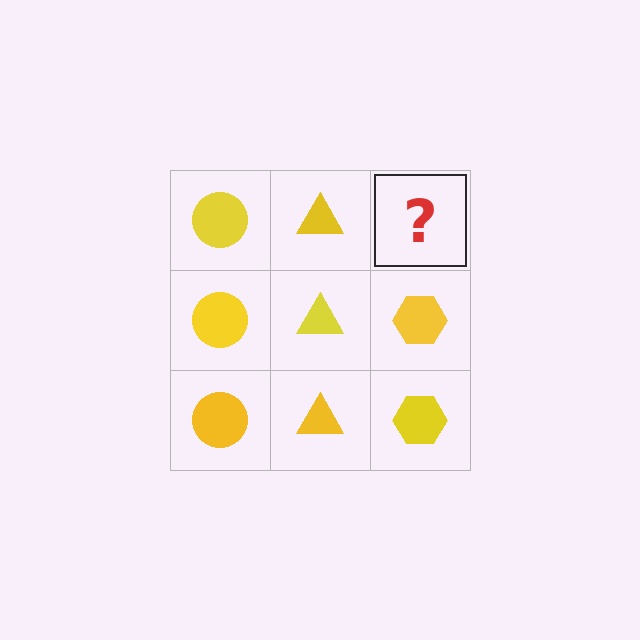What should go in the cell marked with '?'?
The missing cell should contain a yellow hexagon.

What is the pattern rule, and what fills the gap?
The rule is that each column has a consistent shape. The gap should be filled with a yellow hexagon.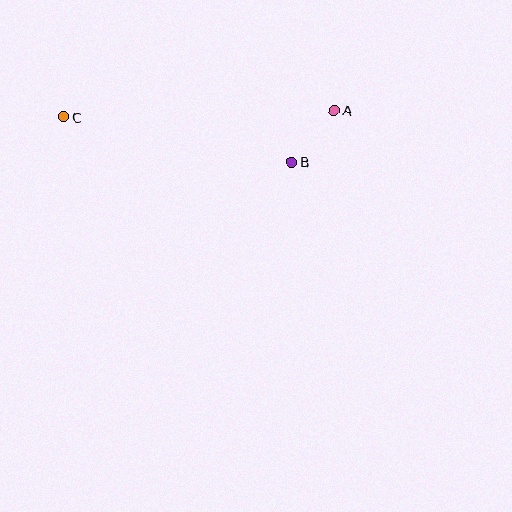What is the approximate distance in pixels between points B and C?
The distance between B and C is approximately 232 pixels.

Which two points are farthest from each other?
Points A and C are farthest from each other.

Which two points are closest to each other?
Points A and B are closest to each other.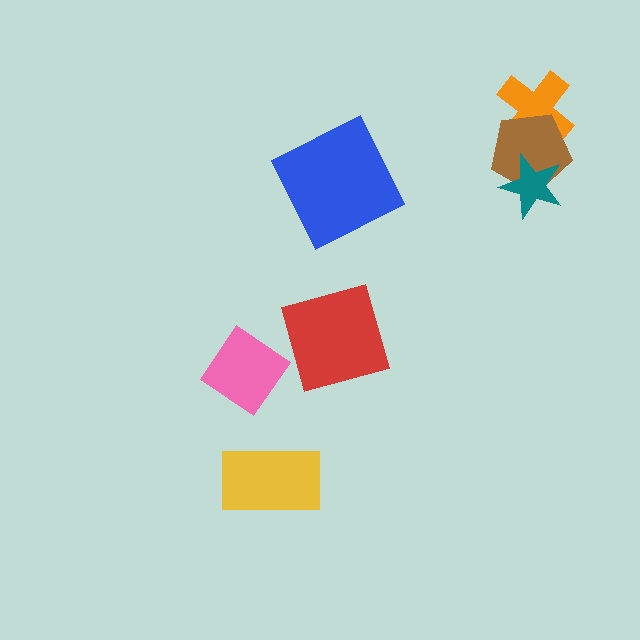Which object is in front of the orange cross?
The brown pentagon is in front of the orange cross.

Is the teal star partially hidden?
No, no other shape covers it.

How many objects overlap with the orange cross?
1 object overlaps with the orange cross.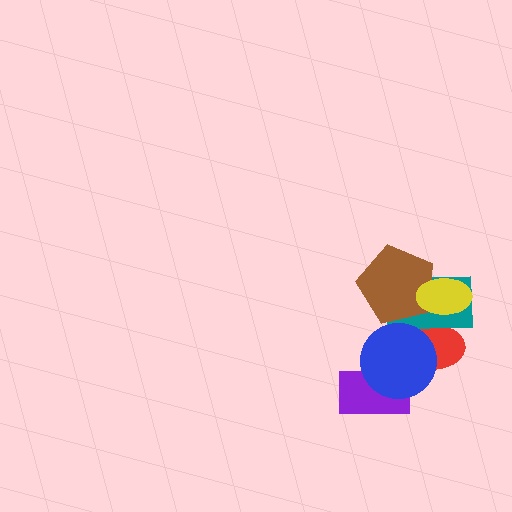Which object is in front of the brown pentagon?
The yellow ellipse is in front of the brown pentagon.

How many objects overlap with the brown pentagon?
2 objects overlap with the brown pentagon.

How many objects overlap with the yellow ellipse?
3 objects overlap with the yellow ellipse.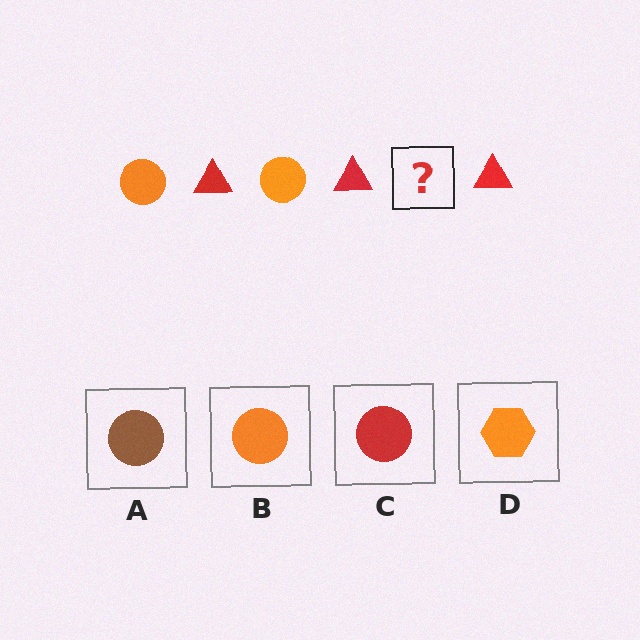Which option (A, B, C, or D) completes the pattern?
B.